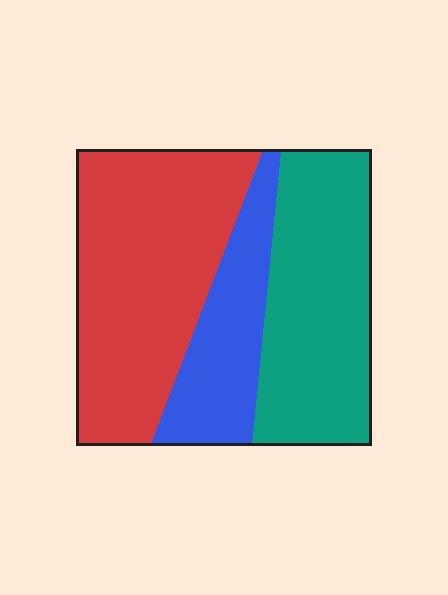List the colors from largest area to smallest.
From largest to smallest: red, teal, blue.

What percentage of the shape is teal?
Teal takes up about three eighths (3/8) of the shape.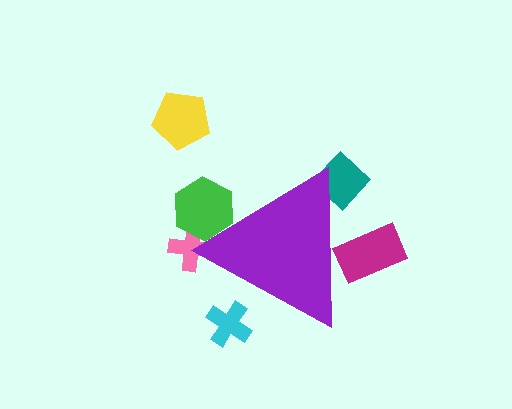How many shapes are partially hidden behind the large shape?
5 shapes are partially hidden.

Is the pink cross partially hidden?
Yes, the pink cross is partially hidden behind the purple triangle.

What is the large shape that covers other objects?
A purple triangle.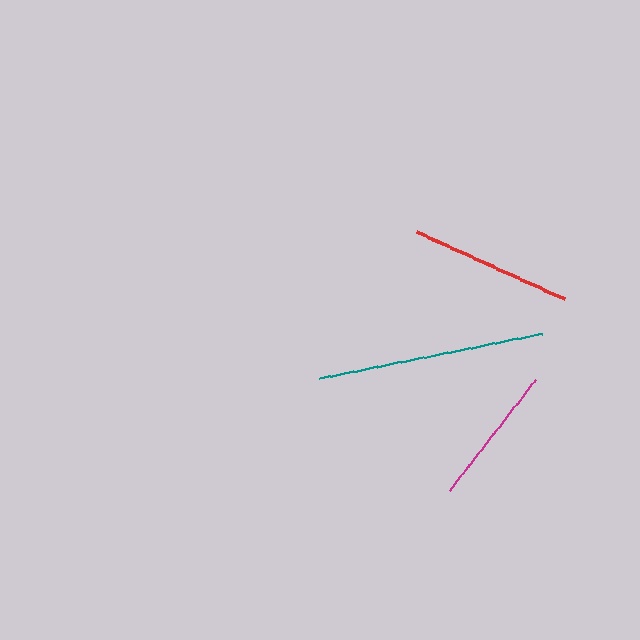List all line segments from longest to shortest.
From longest to shortest: teal, red, magenta.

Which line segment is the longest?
The teal line is the longest at approximately 227 pixels.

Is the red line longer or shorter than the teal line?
The teal line is longer than the red line.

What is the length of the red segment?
The red segment is approximately 163 pixels long.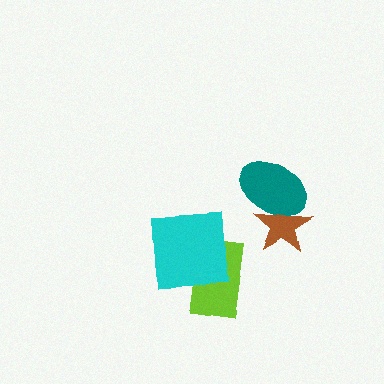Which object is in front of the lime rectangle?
The cyan square is in front of the lime rectangle.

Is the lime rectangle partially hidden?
Yes, it is partially covered by another shape.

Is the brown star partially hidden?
Yes, it is partially covered by another shape.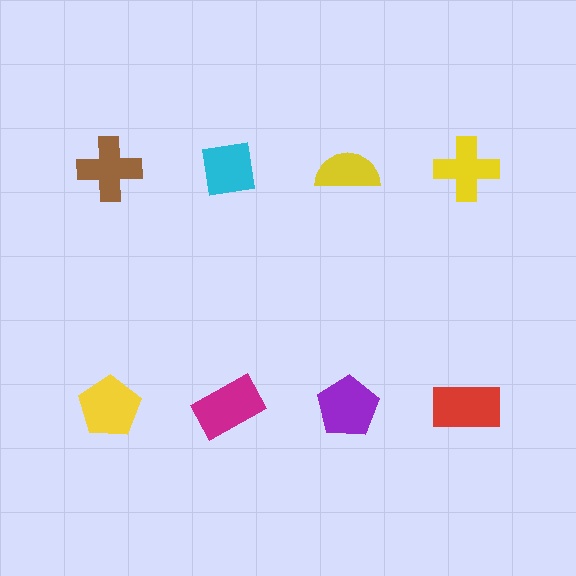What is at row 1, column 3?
A yellow semicircle.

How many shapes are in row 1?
4 shapes.